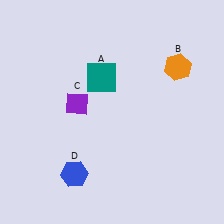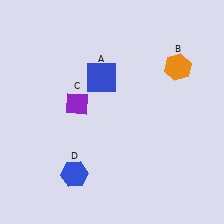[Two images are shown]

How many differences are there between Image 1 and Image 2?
There is 1 difference between the two images.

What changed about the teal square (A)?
In Image 1, A is teal. In Image 2, it changed to blue.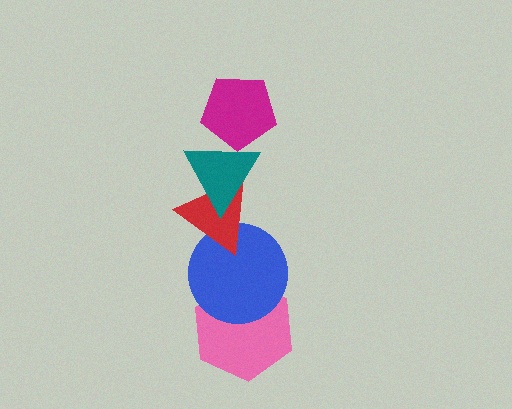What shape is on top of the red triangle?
The teal triangle is on top of the red triangle.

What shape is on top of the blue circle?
The red triangle is on top of the blue circle.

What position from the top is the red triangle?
The red triangle is 3rd from the top.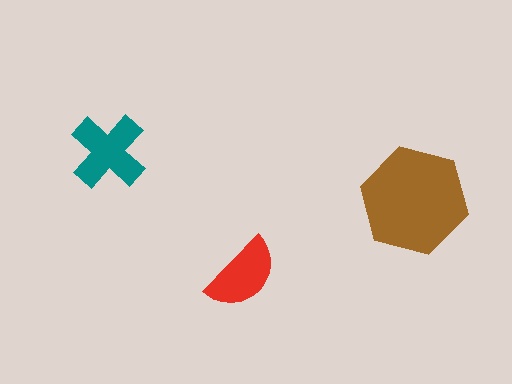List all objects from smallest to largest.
The red semicircle, the teal cross, the brown hexagon.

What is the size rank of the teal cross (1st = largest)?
2nd.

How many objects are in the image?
There are 3 objects in the image.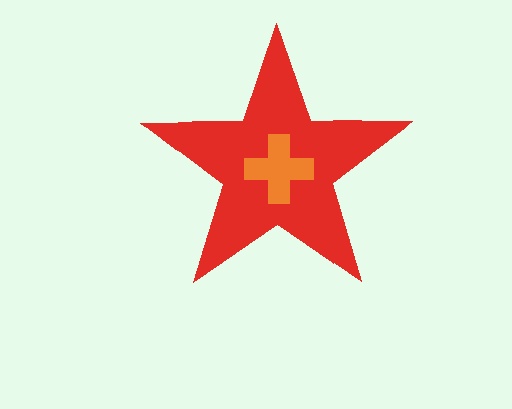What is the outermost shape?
The red star.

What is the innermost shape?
The orange cross.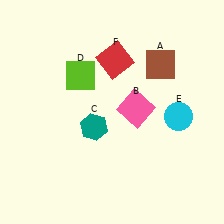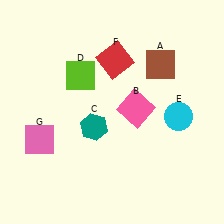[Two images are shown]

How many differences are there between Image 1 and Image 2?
There is 1 difference between the two images.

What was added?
A pink square (G) was added in Image 2.